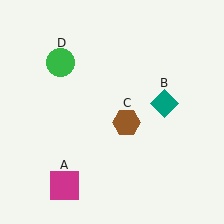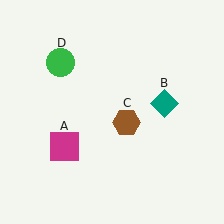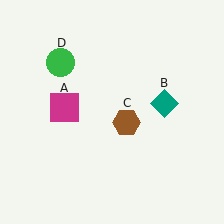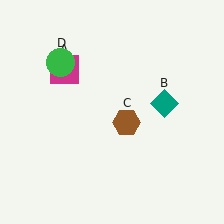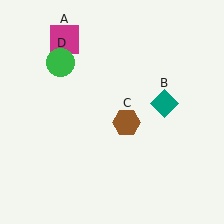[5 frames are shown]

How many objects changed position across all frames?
1 object changed position: magenta square (object A).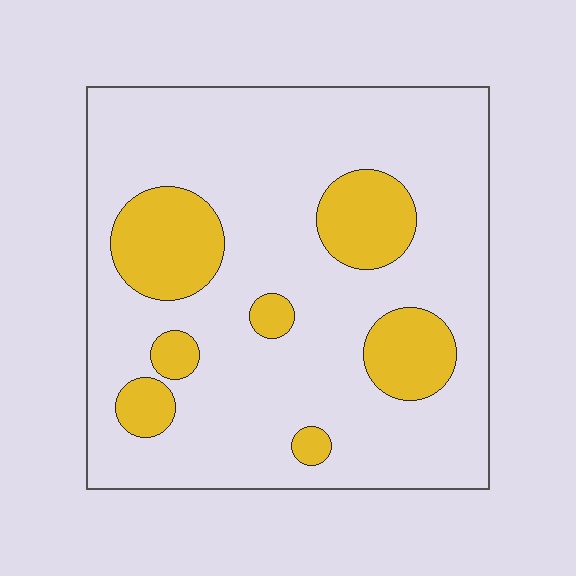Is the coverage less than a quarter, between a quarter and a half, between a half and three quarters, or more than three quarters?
Less than a quarter.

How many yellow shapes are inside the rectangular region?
7.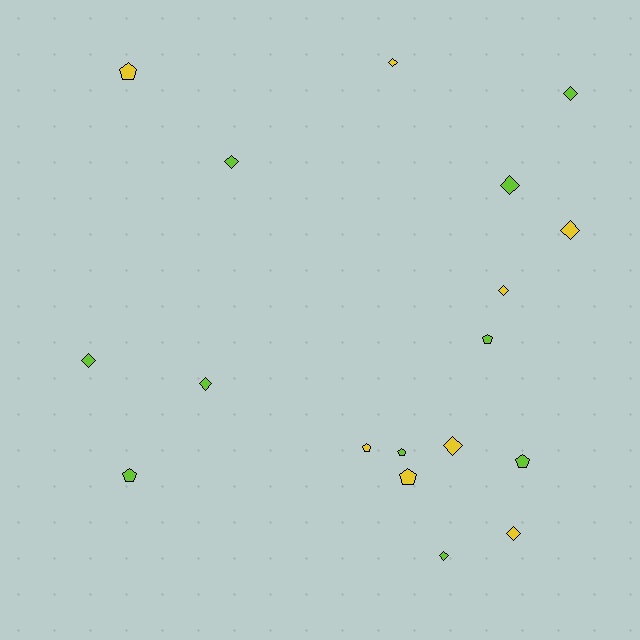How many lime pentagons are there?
There are 4 lime pentagons.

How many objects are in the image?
There are 18 objects.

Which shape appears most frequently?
Diamond, with 11 objects.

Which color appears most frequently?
Lime, with 10 objects.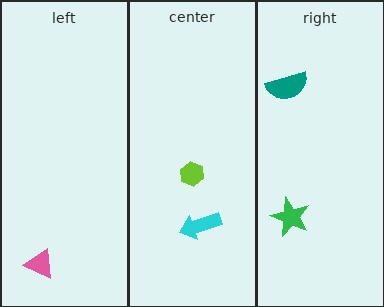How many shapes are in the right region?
2.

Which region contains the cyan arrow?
The center region.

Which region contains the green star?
The right region.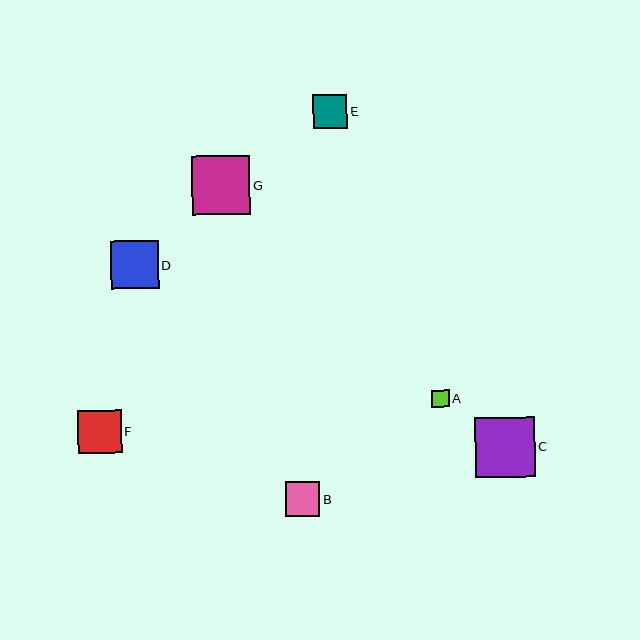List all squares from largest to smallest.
From largest to smallest: C, G, D, F, B, E, A.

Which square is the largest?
Square C is the largest with a size of approximately 60 pixels.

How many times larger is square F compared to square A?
Square F is approximately 2.4 times the size of square A.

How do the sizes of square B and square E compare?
Square B and square E are approximately the same size.